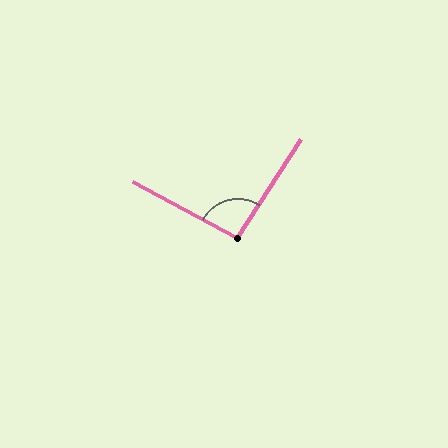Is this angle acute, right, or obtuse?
It is approximately a right angle.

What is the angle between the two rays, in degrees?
Approximately 95 degrees.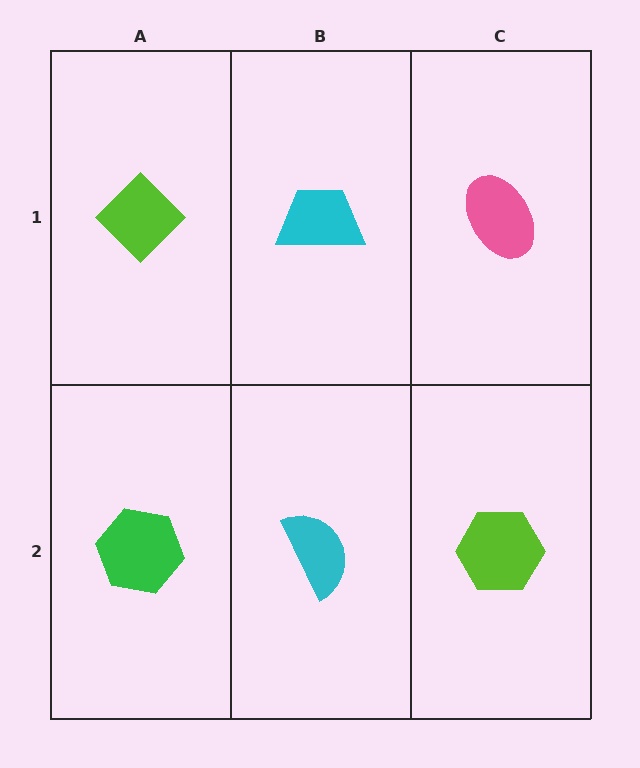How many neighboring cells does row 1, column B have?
3.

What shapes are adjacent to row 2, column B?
A cyan trapezoid (row 1, column B), a green hexagon (row 2, column A), a lime hexagon (row 2, column C).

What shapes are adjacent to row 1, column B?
A cyan semicircle (row 2, column B), a lime diamond (row 1, column A), a pink ellipse (row 1, column C).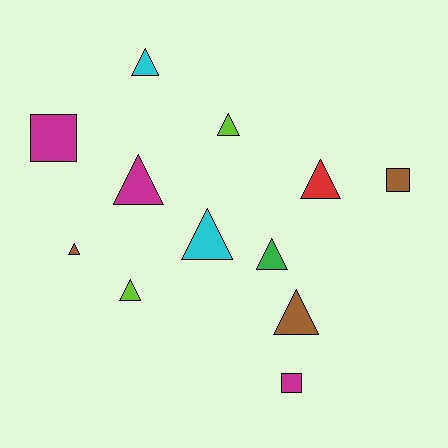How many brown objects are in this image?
There are 3 brown objects.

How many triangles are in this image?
There are 9 triangles.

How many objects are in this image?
There are 12 objects.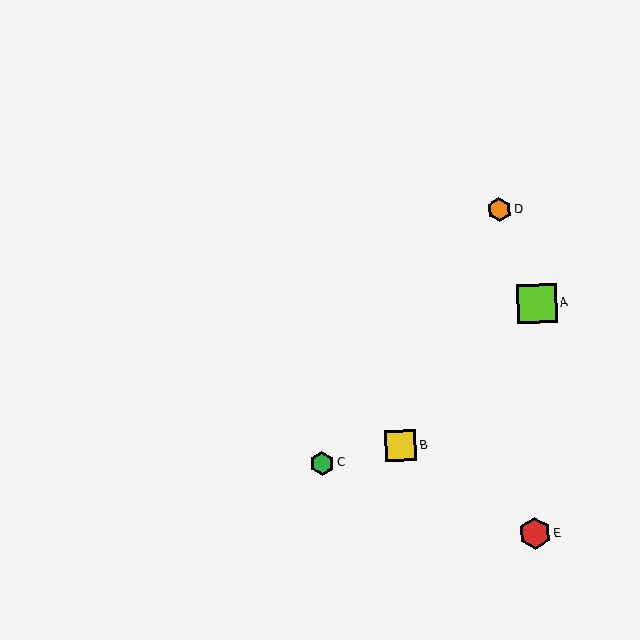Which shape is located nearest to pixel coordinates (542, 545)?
The red hexagon (labeled E) at (535, 534) is nearest to that location.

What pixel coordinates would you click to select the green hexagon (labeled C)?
Click at (322, 463) to select the green hexagon C.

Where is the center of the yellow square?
The center of the yellow square is at (401, 446).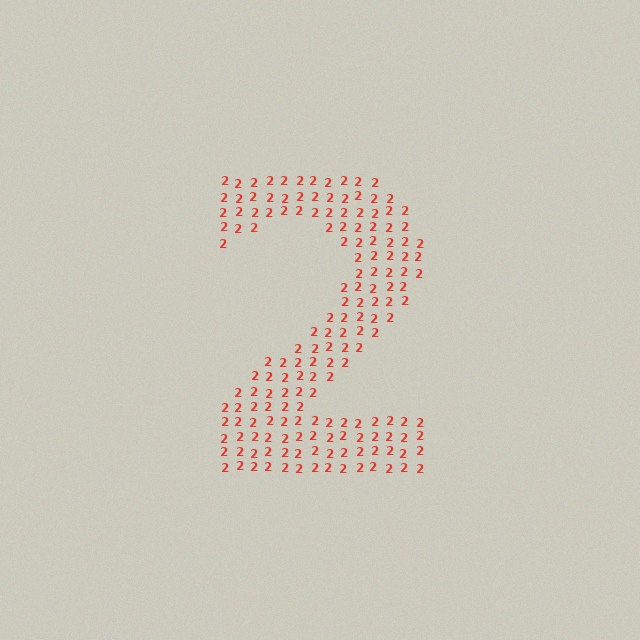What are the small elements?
The small elements are digit 2's.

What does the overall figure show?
The overall figure shows the digit 2.